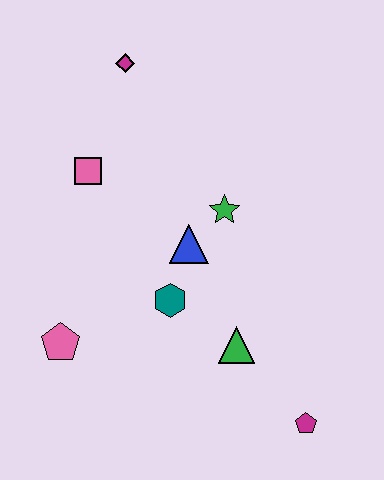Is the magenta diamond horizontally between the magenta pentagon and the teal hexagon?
No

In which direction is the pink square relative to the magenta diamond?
The pink square is below the magenta diamond.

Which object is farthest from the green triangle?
The magenta diamond is farthest from the green triangle.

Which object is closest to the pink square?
The magenta diamond is closest to the pink square.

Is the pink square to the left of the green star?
Yes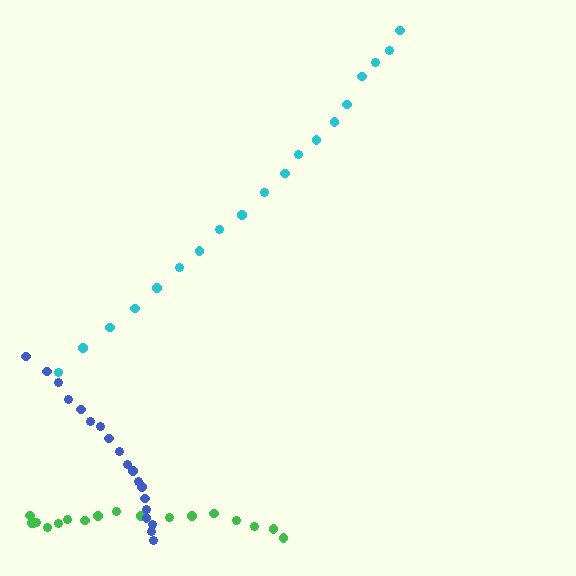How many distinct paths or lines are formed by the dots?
There are 3 distinct paths.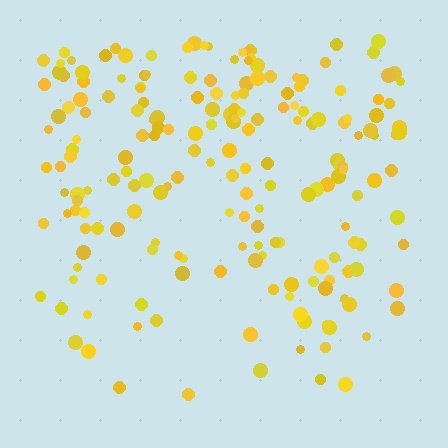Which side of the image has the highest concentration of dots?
The top.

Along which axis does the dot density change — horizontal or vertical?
Vertical.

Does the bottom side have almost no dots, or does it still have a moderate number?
Still a moderate number, just noticeably fewer than the top.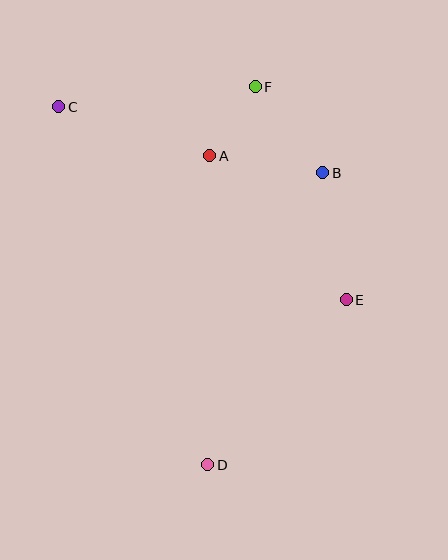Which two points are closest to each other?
Points A and F are closest to each other.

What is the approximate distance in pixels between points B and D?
The distance between B and D is approximately 314 pixels.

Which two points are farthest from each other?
Points C and D are farthest from each other.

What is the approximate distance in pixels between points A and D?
The distance between A and D is approximately 309 pixels.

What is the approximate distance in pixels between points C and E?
The distance between C and E is approximately 346 pixels.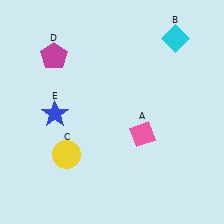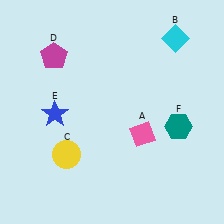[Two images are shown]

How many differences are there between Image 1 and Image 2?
There is 1 difference between the two images.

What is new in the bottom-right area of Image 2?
A teal hexagon (F) was added in the bottom-right area of Image 2.